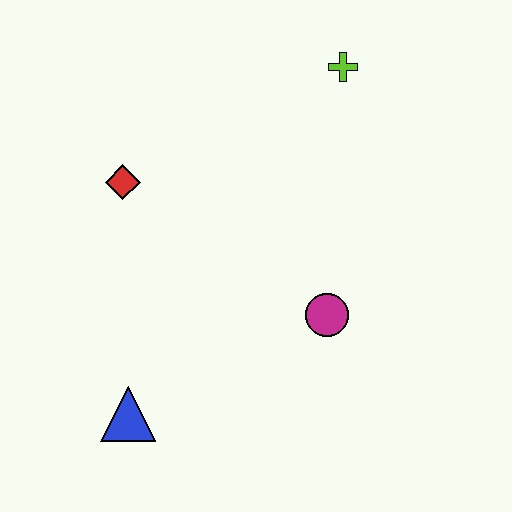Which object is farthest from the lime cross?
The blue triangle is farthest from the lime cross.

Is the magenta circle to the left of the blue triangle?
No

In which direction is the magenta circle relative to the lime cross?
The magenta circle is below the lime cross.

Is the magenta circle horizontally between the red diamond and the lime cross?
Yes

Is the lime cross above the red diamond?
Yes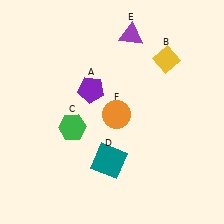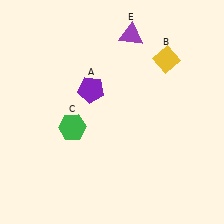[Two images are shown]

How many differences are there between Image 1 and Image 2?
There are 2 differences between the two images.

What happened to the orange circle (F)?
The orange circle (F) was removed in Image 2. It was in the bottom-right area of Image 1.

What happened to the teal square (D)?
The teal square (D) was removed in Image 2. It was in the bottom-left area of Image 1.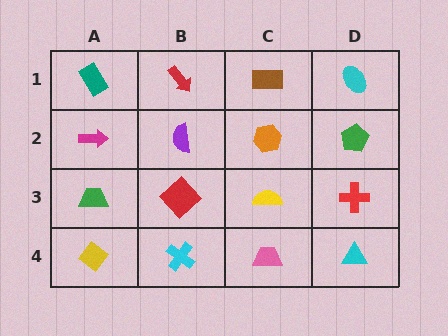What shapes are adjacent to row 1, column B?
A purple semicircle (row 2, column B), a teal rectangle (row 1, column A), a brown rectangle (row 1, column C).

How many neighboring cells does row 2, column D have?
3.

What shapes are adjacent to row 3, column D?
A green pentagon (row 2, column D), a cyan triangle (row 4, column D), a yellow semicircle (row 3, column C).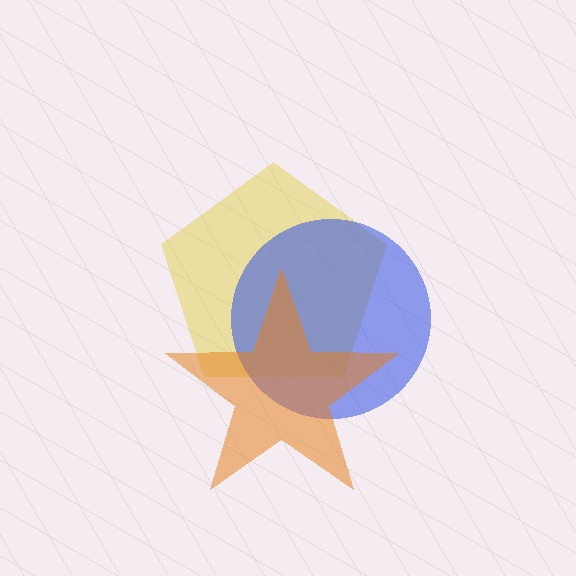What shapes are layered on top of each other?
The layered shapes are: a yellow pentagon, a blue circle, an orange star.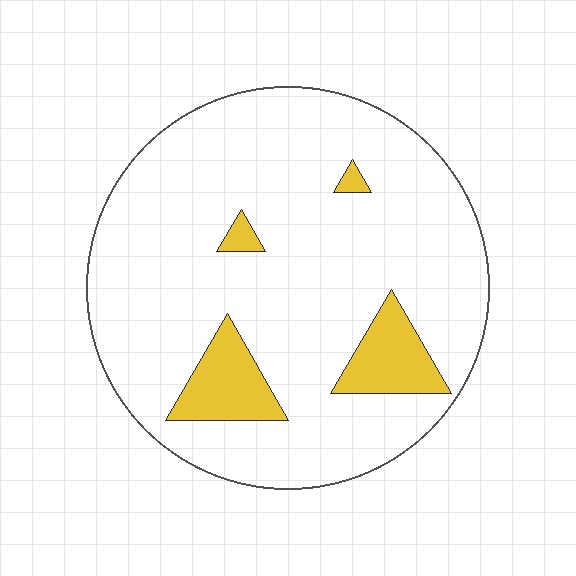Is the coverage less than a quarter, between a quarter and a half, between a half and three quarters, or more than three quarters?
Less than a quarter.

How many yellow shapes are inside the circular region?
4.